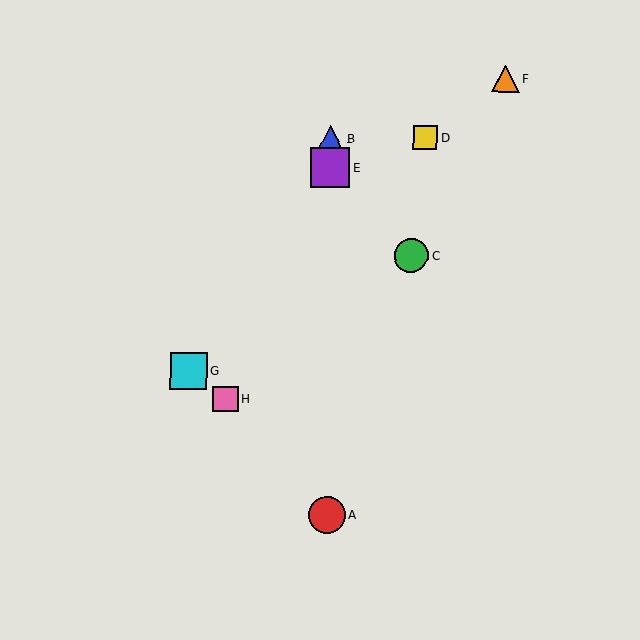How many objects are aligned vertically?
3 objects (A, B, E) are aligned vertically.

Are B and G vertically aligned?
No, B is at x≈330 and G is at x≈188.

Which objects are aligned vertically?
Objects A, B, E are aligned vertically.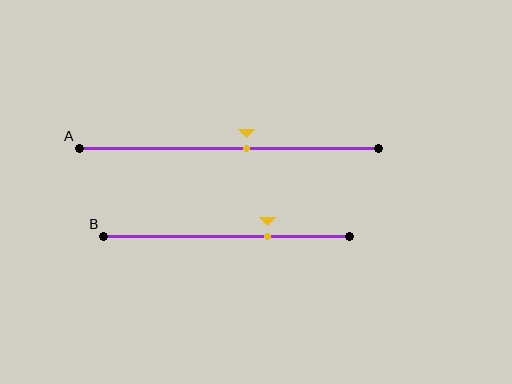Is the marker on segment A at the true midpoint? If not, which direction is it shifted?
No, the marker on segment A is shifted to the right by about 6% of the segment length.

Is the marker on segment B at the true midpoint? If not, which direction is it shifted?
No, the marker on segment B is shifted to the right by about 17% of the segment length.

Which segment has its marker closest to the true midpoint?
Segment A has its marker closest to the true midpoint.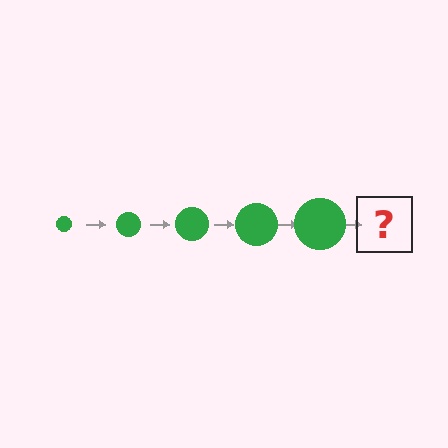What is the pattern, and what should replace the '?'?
The pattern is that the circle gets progressively larger each step. The '?' should be a green circle, larger than the previous one.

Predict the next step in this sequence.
The next step is a green circle, larger than the previous one.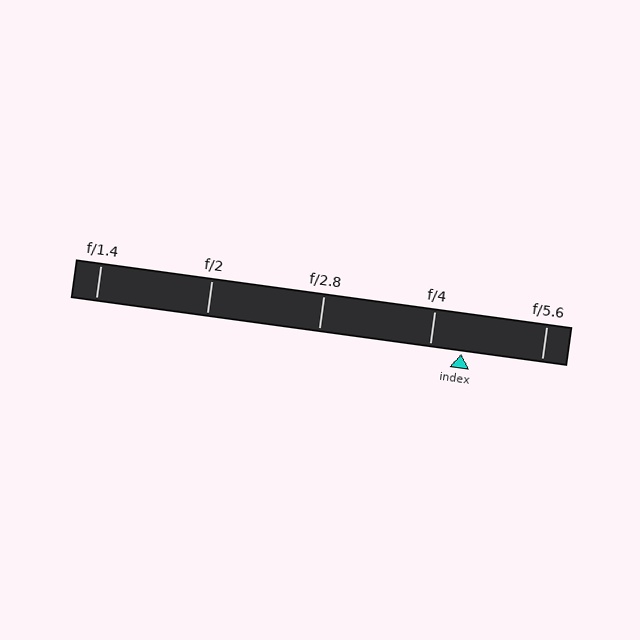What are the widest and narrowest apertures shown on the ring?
The widest aperture shown is f/1.4 and the narrowest is f/5.6.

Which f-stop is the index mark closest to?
The index mark is closest to f/4.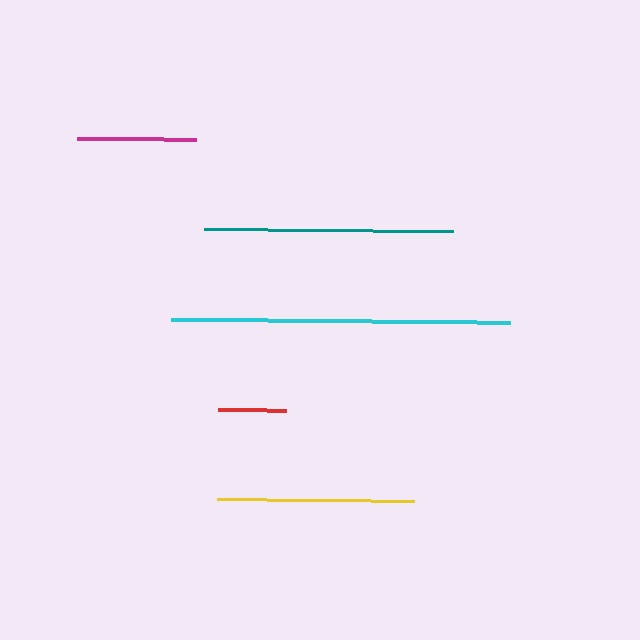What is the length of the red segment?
The red segment is approximately 68 pixels long.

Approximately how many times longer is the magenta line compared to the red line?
The magenta line is approximately 1.7 times the length of the red line.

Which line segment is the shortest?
The red line is the shortest at approximately 68 pixels.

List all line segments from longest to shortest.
From longest to shortest: cyan, teal, yellow, magenta, red.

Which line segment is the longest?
The cyan line is the longest at approximately 339 pixels.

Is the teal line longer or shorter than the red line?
The teal line is longer than the red line.